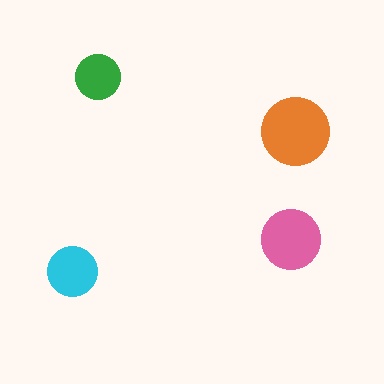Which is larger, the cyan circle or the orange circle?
The orange one.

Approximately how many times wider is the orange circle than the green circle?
About 1.5 times wider.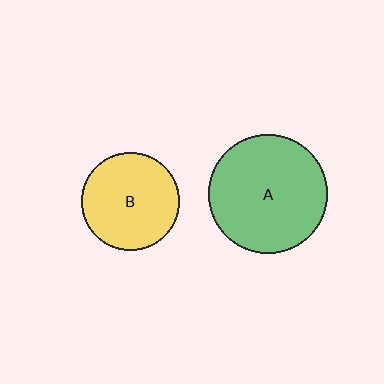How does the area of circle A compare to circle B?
Approximately 1.5 times.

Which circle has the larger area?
Circle A (green).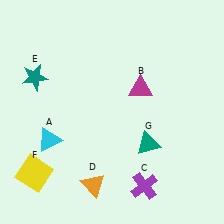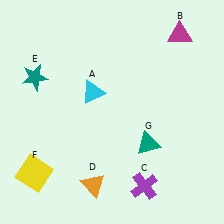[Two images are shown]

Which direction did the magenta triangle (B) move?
The magenta triangle (B) moved up.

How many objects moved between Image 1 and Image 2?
2 objects moved between the two images.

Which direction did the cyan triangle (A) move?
The cyan triangle (A) moved up.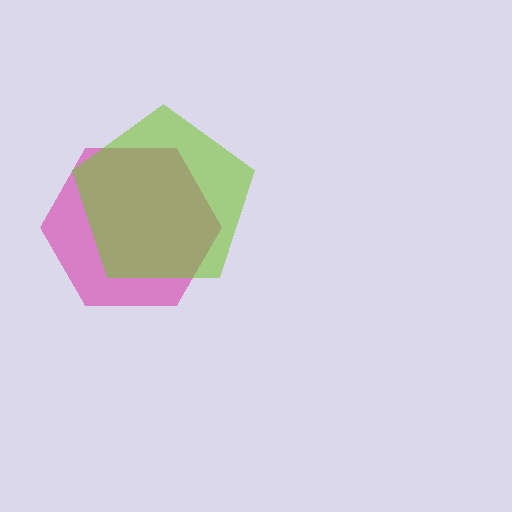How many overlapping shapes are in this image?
There are 2 overlapping shapes in the image.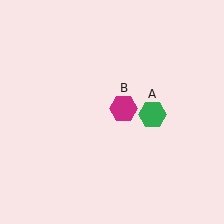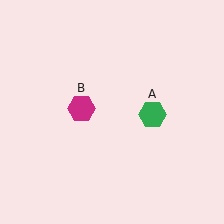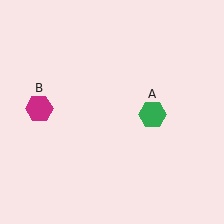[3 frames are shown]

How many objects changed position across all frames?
1 object changed position: magenta hexagon (object B).